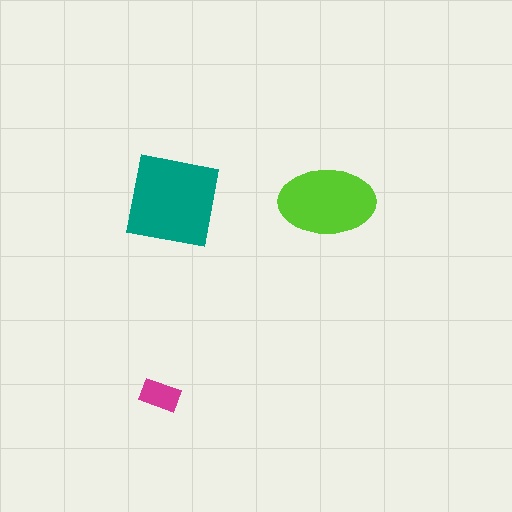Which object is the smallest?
The magenta rectangle.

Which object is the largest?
The teal square.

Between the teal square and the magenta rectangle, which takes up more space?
The teal square.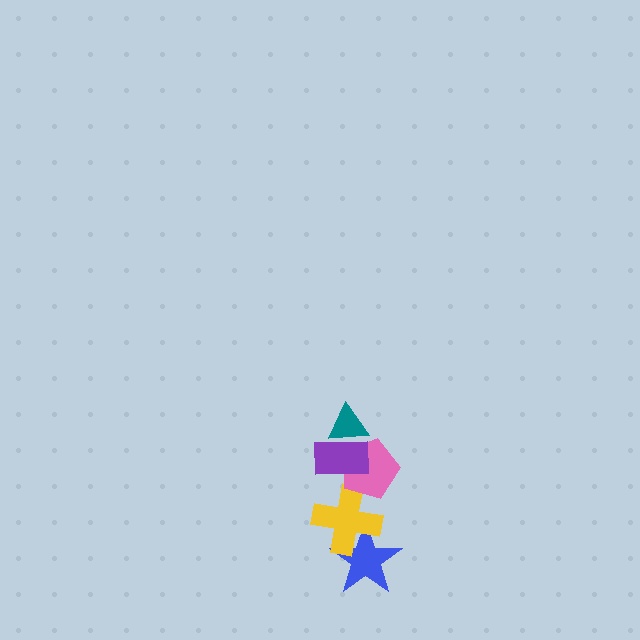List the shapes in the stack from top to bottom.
From top to bottom: the teal triangle, the purple rectangle, the pink pentagon, the yellow cross, the blue star.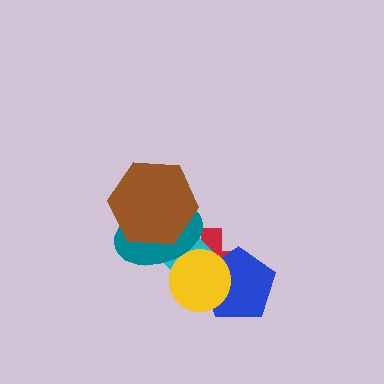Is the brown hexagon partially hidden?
No, no other shape covers it.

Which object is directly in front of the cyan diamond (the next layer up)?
The blue pentagon is directly in front of the cyan diamond.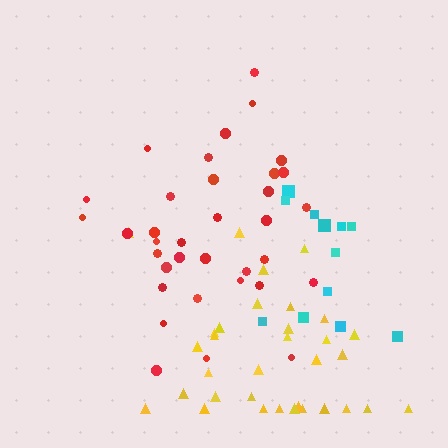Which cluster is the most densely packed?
Red.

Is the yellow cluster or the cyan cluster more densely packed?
Yellow.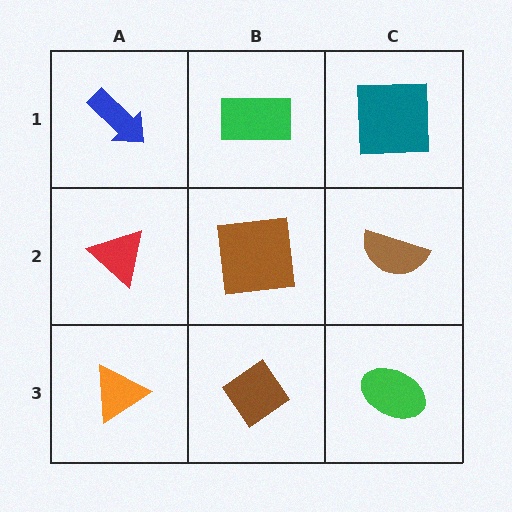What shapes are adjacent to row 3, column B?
A brown square (row 2, column B), an orange triangle (row 3, column A), a green ellipse (row 3, column C).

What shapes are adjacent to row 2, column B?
A green rectangle (row 1, column B), a brown diamond (row 3, column B), a red triangle (row 2, column A), a brown semicircle (row 2, column C).